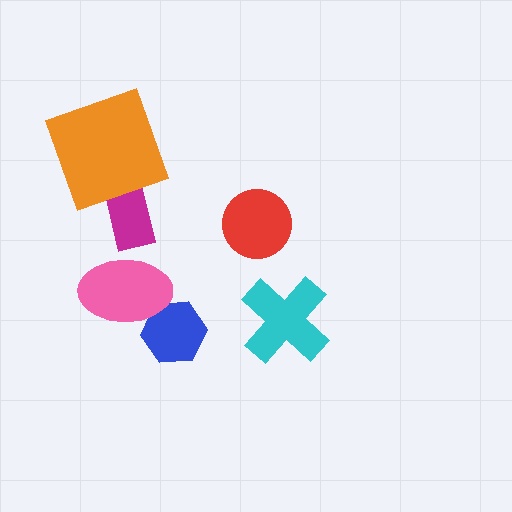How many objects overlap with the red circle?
0 objects overlap with the red circle.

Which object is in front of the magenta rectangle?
The orange square is in front of the magenta rectangle.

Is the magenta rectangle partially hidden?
Yes, it is partially covered by another shape.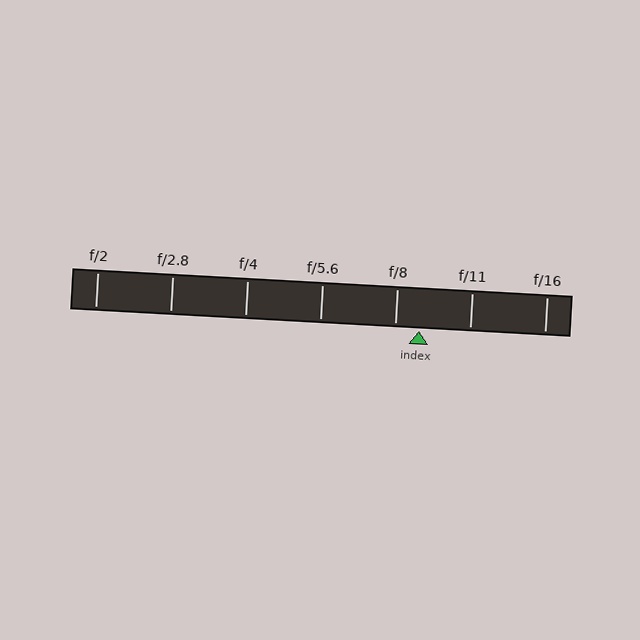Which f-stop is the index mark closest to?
The index mark is closest to f/8.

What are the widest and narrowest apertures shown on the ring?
The widest aperture shown is f/2 and the narrowest is f/16.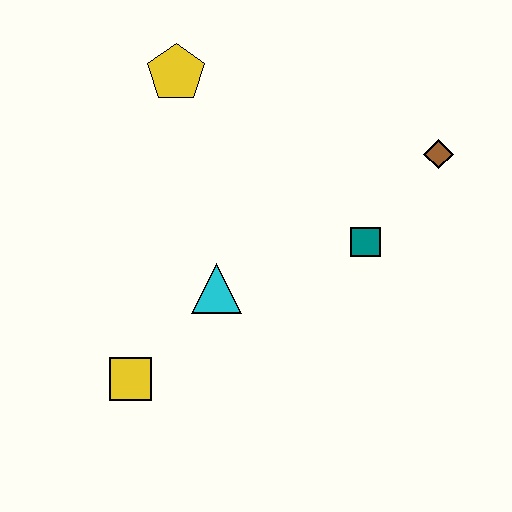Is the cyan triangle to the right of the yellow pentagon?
Yes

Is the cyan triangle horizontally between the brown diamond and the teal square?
No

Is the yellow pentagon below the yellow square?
No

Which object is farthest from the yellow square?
The brown diamond is farthest from the yellow square.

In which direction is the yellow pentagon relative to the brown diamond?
The yellow pentagon is to the left of the brown diamond.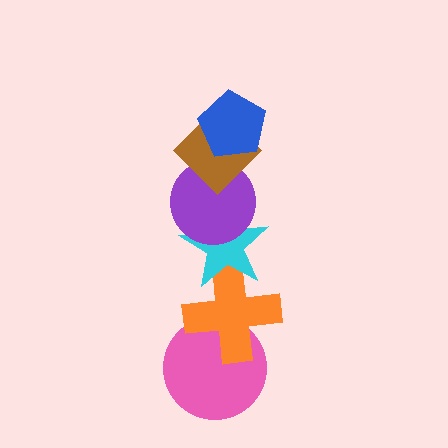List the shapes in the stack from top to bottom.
From top to bottom: the blue pentagon, the brown diamond, the purple circle, the cyan star, the orange cross, the pink circle.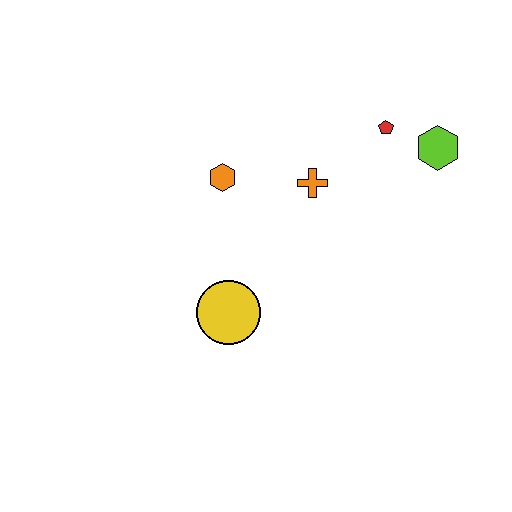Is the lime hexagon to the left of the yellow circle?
No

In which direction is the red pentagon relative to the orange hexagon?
The red pentagon is to the right of the orange hexagon.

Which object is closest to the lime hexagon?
The red pentagon is closest to the lime hexagon.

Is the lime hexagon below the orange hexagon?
No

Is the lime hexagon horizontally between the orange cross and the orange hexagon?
No